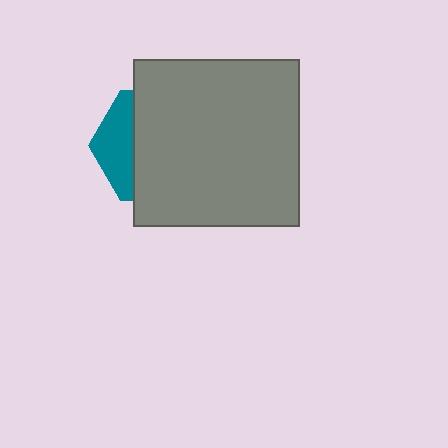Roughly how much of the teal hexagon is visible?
A small part of it is visible (roughly 31%).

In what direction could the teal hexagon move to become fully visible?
The teal hexagon could move left. That would shift it out from behind the gray square entirely.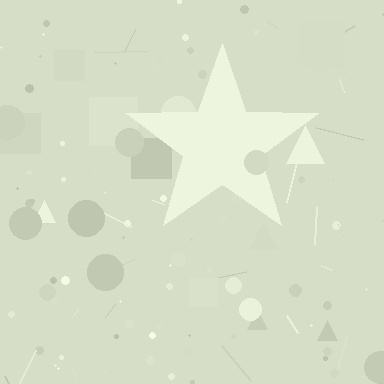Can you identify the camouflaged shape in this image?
The camouflaged shape is a star.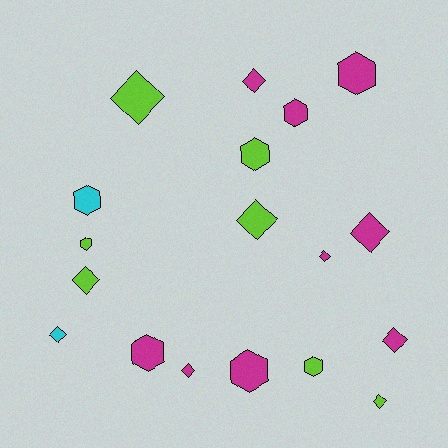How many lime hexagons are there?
There are 3 lime hexagons.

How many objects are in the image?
There are 18 objects.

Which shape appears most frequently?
Diamond, with 10 objects.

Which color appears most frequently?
Magenta, with 9 objects.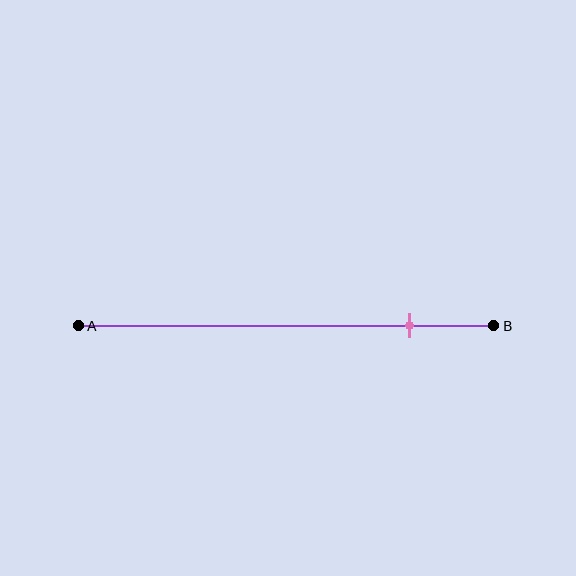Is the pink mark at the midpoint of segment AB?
No, the mark is at about 80% from A, not at the 50% midpoint.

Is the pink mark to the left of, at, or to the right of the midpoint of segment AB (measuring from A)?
The pink mark is to the right of the midpoint of segment AB.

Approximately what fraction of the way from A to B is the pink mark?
The pink mark is approximately 80% of the way from A to B.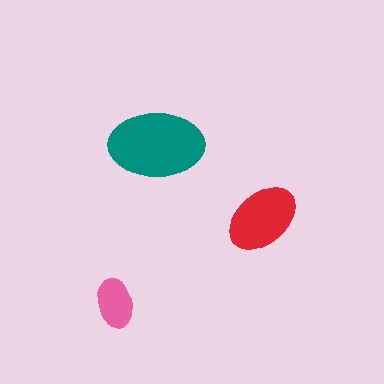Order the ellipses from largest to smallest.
the teal one, the red one, the pink one.